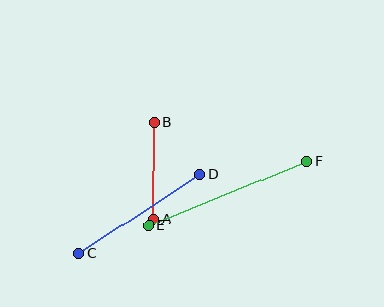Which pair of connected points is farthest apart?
Points E and F are farthest apart.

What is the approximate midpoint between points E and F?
The midpoint is at approximately (228, 193) pixels.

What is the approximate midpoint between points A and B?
The midpoint is at approximately (154, 170) pixels.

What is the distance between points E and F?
The distance is approximately 170 pixels.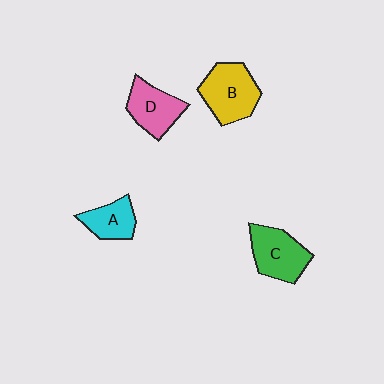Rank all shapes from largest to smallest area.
From largest to smallest: B (yellow), C (green), D (pink), A (cyan).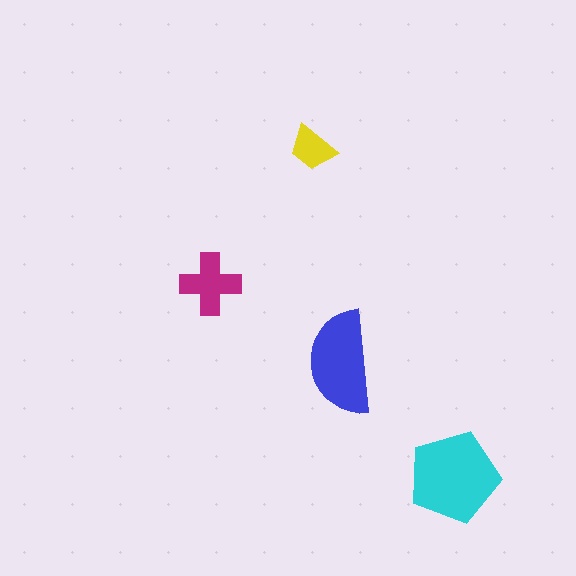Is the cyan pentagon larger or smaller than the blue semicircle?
Larger.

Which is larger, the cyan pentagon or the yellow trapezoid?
The cyan pentagon.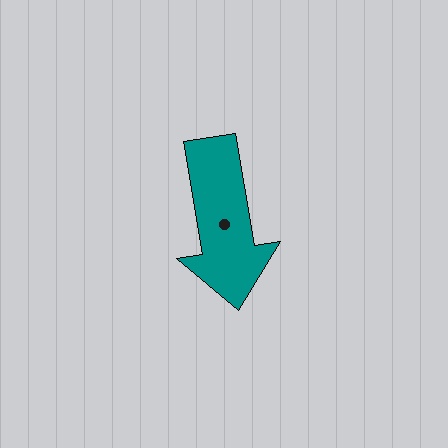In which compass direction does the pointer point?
South.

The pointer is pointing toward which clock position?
Roughly 6 o'clock.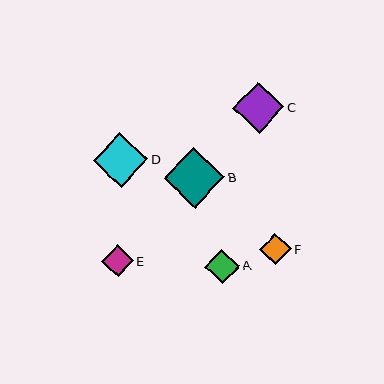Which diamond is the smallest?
Diamond F is the smallest with a size of approximately 32 pixels.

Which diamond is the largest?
Diamond B is the largest with a size of approximately 61 pixels.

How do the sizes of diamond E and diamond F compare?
Diamond E and diamond F are approximately the same size.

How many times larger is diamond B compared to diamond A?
Diamond B is approximately 1.7 times the size of diamond A.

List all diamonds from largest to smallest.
From largest to smallest: B, D, C, A, E, F.